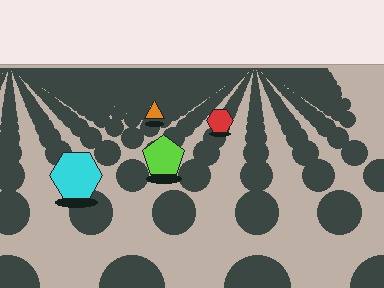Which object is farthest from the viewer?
The orange triangle is farthest from the viewer. It appears smaller and the ground texture around it is denser.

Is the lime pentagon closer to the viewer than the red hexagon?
Yes. The lime pentagon is closer — you can tell from the texture gradient: the ground texture is coarser near it.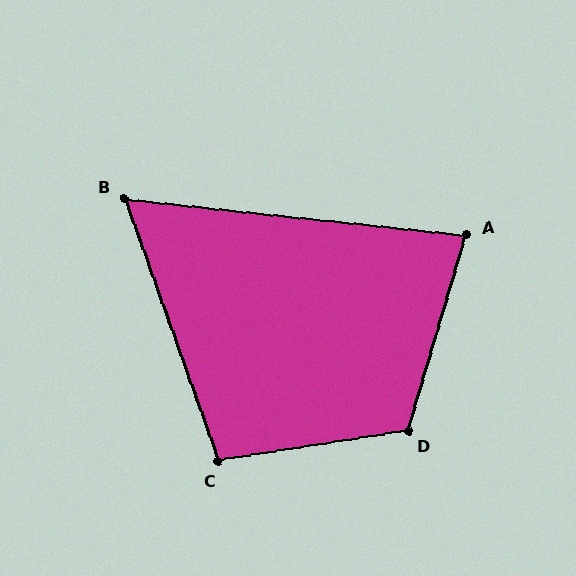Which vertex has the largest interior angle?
D, at approximately 116 degrees.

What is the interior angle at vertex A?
Approximately 79 degrees (acute).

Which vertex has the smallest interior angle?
B, at approximately 64 degrees.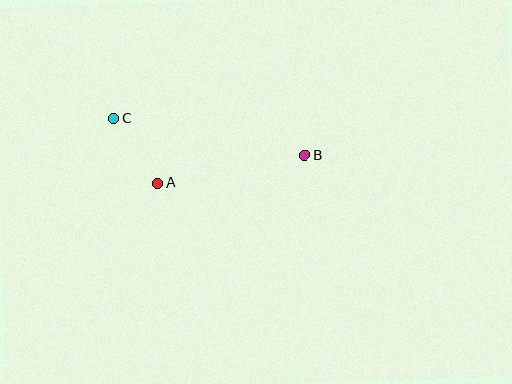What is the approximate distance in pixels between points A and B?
The distance between A and B is approximately 150 pixels.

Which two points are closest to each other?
Points A and C are closest to each other.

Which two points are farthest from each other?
Points B and C are farthest from each other.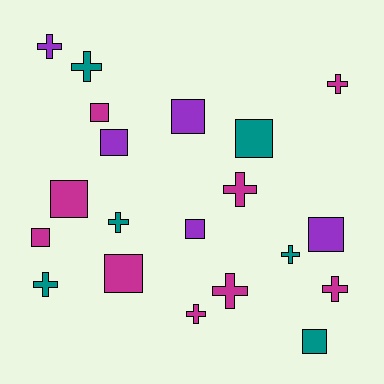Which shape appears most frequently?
Cross, with 10 objects.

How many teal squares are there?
There are 2 teal squares.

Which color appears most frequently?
Magenta, with 9 objects.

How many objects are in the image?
There are 20 objects.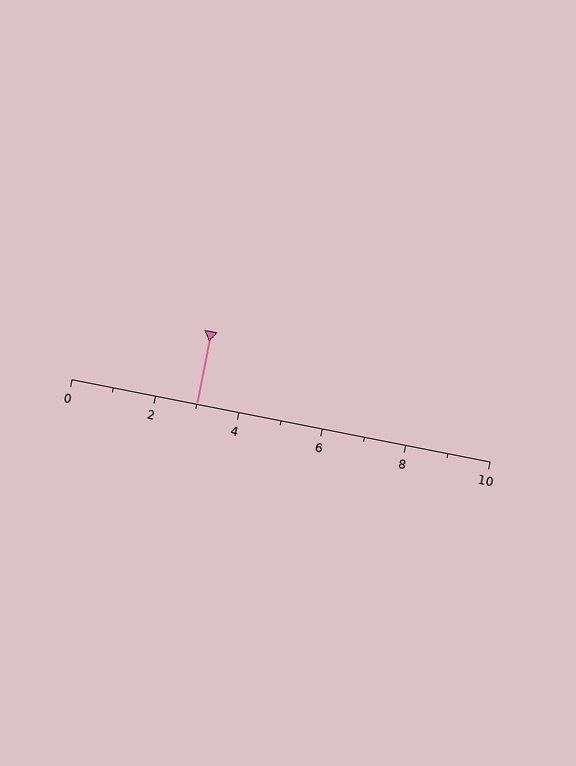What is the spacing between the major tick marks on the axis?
The major ticks are spaced 2 apart.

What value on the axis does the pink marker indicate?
The marker indicates approximately 3.